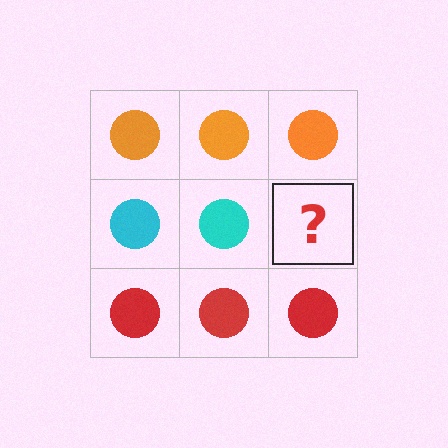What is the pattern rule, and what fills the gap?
The rule is that each row has a consistent color. The gap should be filled with a cyan circle.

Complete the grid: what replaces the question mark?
The question mark should be replaced with a cyan circle.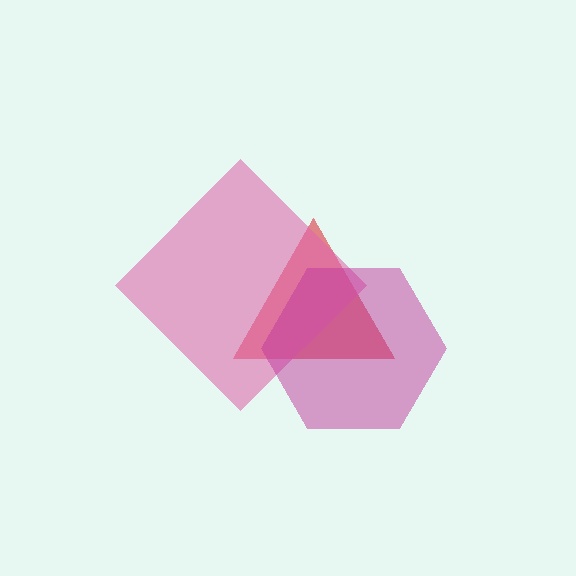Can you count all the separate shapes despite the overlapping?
Yes, there are 3 separate shapes.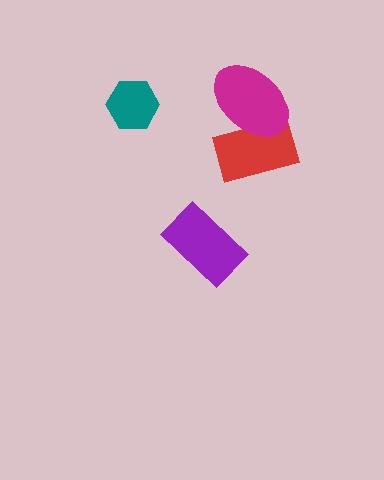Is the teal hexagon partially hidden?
No, no other shape covers it.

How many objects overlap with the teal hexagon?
0 objects overlap with the teal hexagon.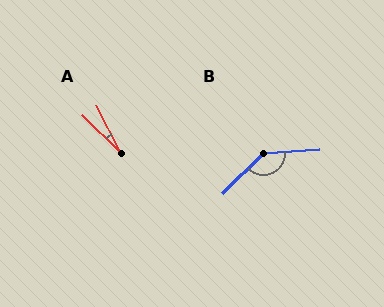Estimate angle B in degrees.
Approximately 139 degrees.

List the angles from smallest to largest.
A (18°), B (139°).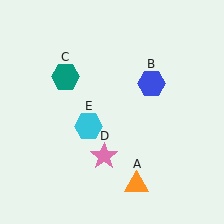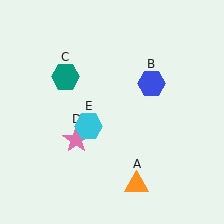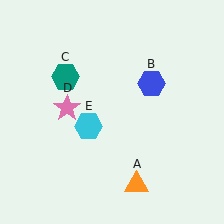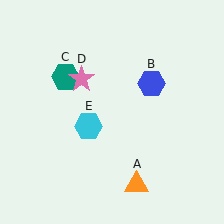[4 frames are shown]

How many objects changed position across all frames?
1 object changed position: pink star (object D).